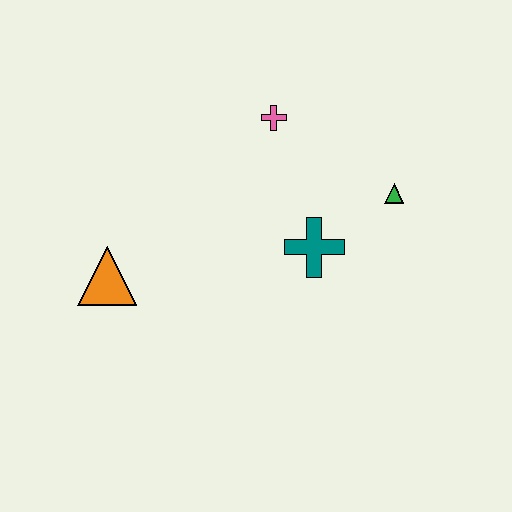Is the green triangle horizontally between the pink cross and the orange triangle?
No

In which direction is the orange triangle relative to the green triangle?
The orange triangle is to the left of the green triangle.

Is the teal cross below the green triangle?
Yes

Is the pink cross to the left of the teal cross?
Yes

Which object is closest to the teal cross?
The green triangle is closest to the teal cross.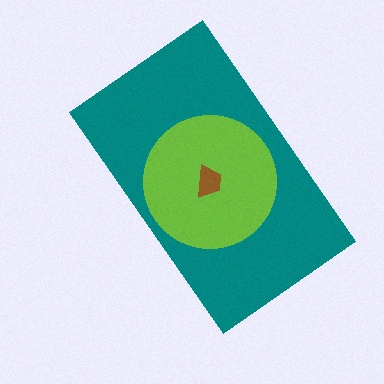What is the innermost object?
The brown trapezoid.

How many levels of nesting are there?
3.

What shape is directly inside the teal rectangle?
The lime circle.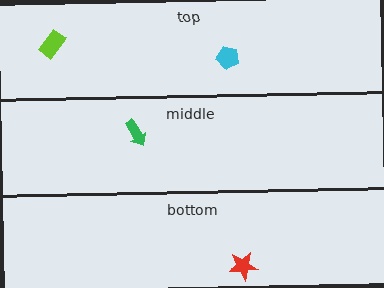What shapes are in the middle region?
The green arrow.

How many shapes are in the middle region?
1.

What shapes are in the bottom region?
The red star.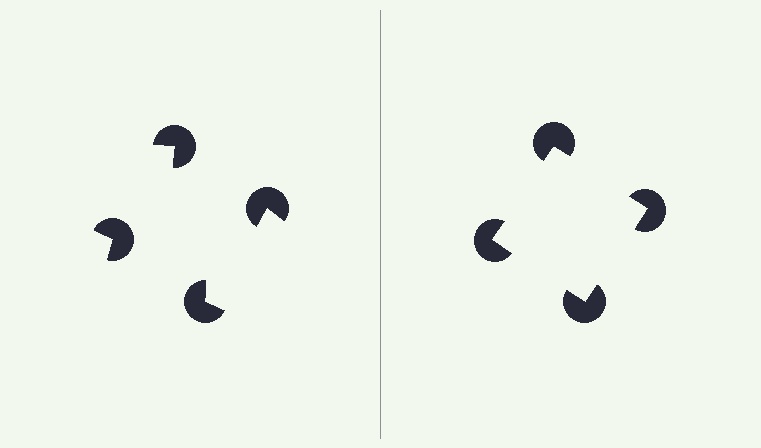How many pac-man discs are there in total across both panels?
8 — 4 on each side.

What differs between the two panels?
The pac-man discs are positioned identically on both sides; only the wedge orientations differ. On the right they align to a square; on the left they are misaligned.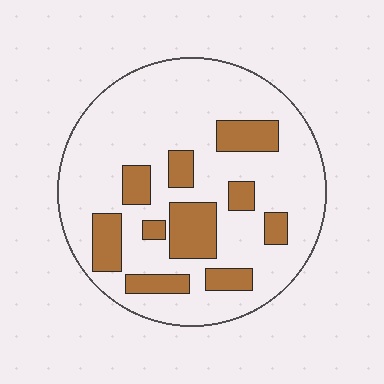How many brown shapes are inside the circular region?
10.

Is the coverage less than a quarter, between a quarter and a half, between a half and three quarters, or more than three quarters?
Less than a quarter.